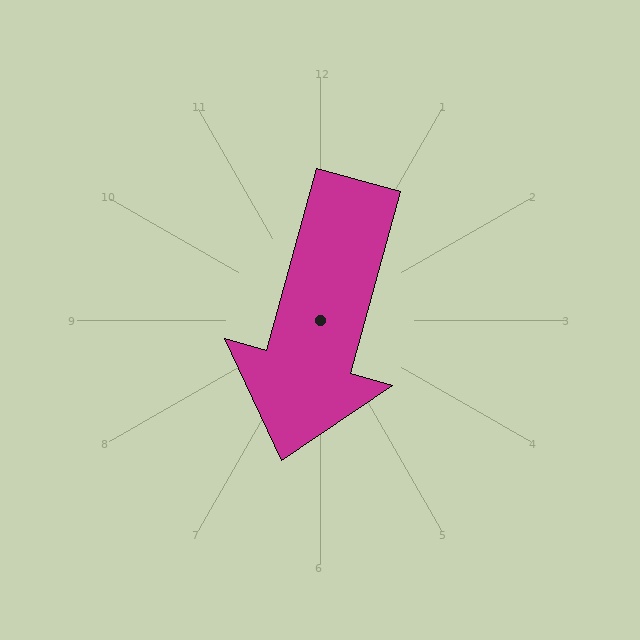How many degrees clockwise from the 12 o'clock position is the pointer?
Approximately 195 degrees.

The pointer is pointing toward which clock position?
Roughly 7 o'clock.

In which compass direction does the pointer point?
South.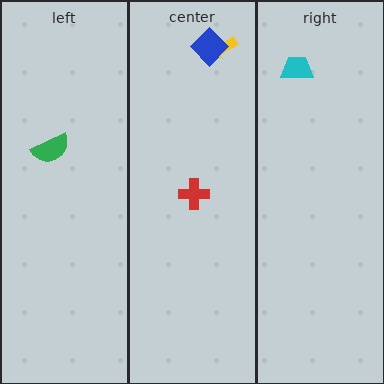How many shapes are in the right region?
1.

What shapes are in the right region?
The cyan trapezoid.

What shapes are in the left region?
The green semicircle.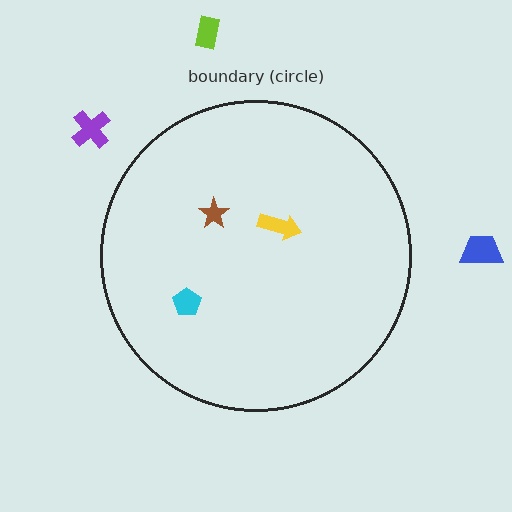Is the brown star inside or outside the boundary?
Inside.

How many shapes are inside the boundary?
3 inside, 3 outside.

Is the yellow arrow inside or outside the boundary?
Inside.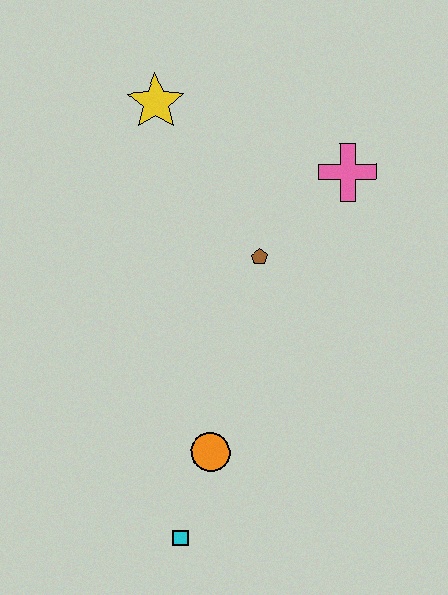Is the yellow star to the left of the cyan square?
Yes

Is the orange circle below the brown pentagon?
Yes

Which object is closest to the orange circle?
The cyan square is closest to the orange circle.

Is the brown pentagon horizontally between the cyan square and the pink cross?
Yes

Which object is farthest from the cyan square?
The yellow star is farthest from the cyan square.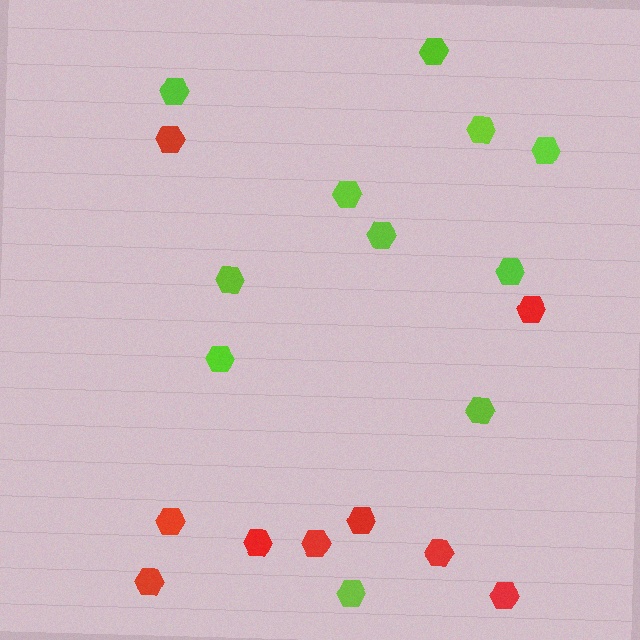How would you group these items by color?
There are 2 groups: one group of red hexagons (9) and one group of lime hexagons (11).